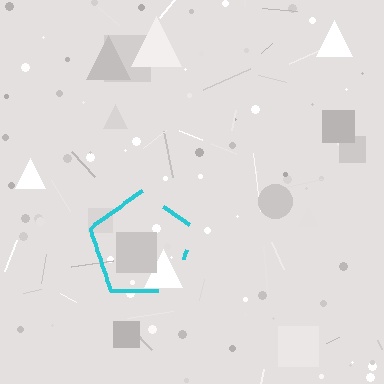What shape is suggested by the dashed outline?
The dashed outline suggests a pentagon.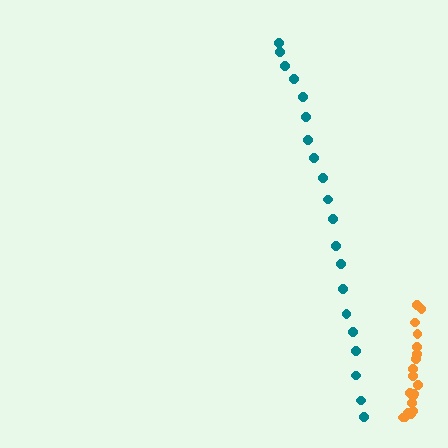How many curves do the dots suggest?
There are 2 distinct paths.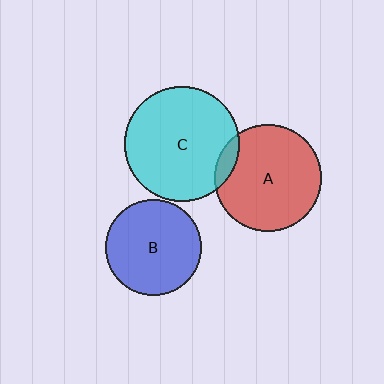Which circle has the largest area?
Circle C (cyan).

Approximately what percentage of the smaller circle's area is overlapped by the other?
Approximately 10%.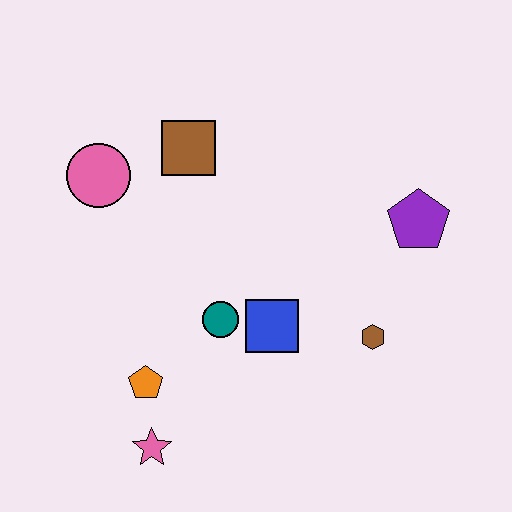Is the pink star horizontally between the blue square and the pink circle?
Yes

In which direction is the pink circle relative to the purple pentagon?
The pink circle is to the left of the purple pentagon.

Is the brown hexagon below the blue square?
Yes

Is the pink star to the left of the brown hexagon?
Yes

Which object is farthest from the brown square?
The pink star is farthest from the brown square.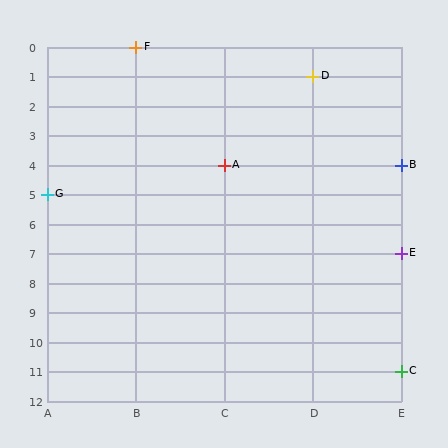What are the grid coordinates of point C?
Point C is at grid coordinates (E, 11).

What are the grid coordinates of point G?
Point G is at grid coordinates (A, 5).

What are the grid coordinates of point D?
Point D is at grid coordinates (D, 1).